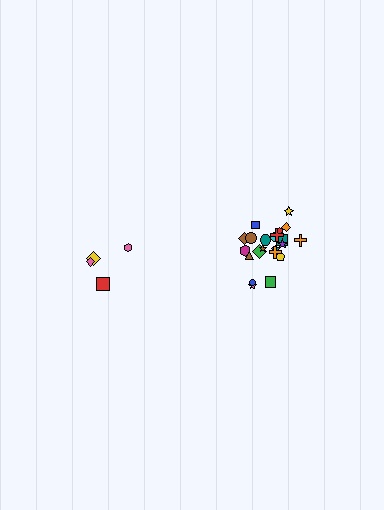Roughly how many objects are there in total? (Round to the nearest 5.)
Roughly 25 objects in total.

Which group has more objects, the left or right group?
The right group.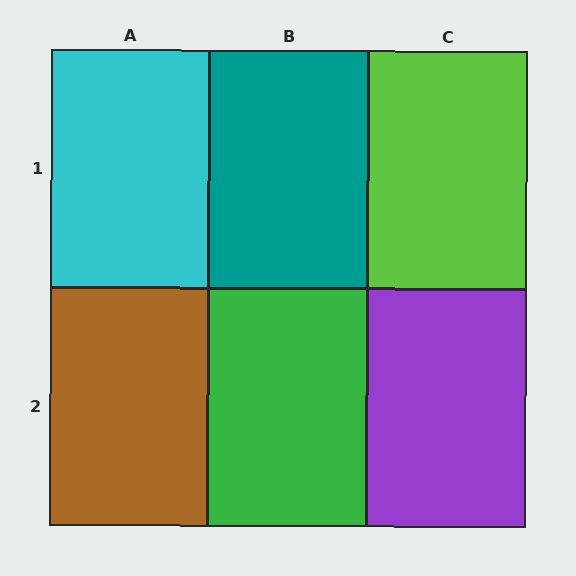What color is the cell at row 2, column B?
Green.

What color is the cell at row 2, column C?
Purple.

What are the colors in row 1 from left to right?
Cyan, teal, lime.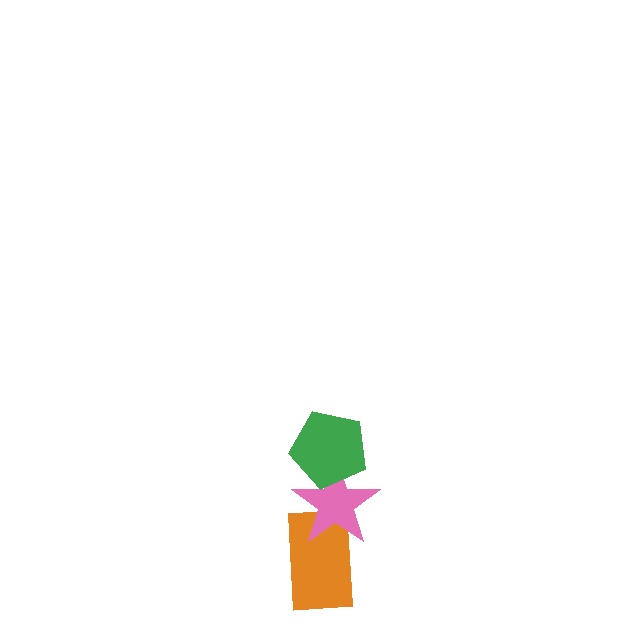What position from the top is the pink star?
The pink star is 2nd from the top.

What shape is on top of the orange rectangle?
The pink star is on top of the orange rectangle.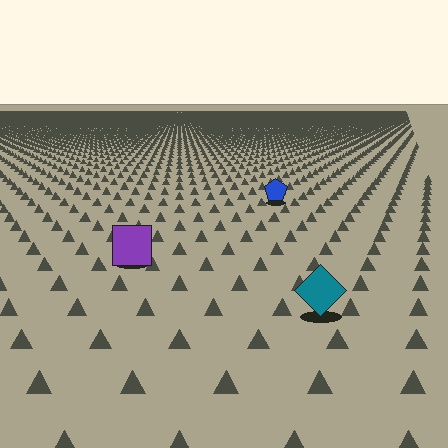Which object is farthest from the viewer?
The blue pentagon is farthest from the viewer. It appears smaller and the ground texture around it is denser.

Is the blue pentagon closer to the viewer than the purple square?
No. The purple square is closer — you can tell from the texture gradient: the ground texture is coarser near it.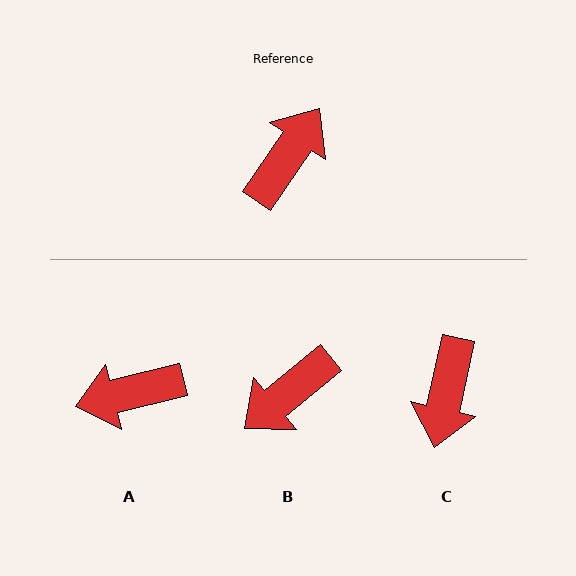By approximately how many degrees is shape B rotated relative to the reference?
Approximately 163 degrees counter-clockwise.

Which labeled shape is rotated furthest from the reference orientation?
B, about 163 degrees away.